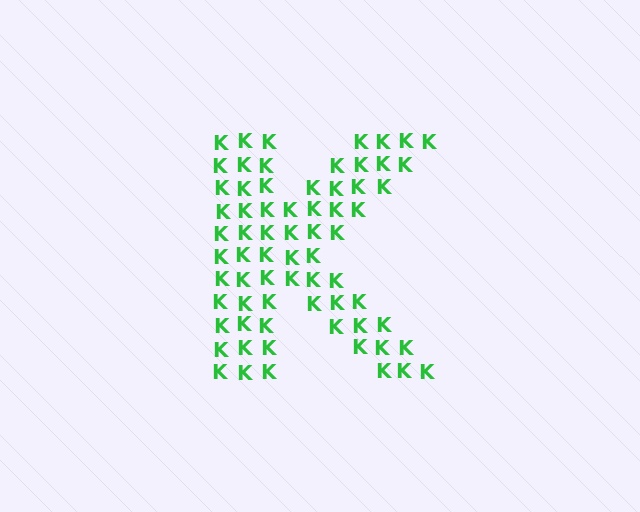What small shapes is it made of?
It is made of small letter K's.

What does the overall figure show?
The overall figure shows the letter K.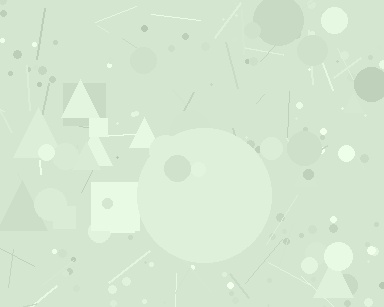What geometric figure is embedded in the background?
A circle is embedded in the background.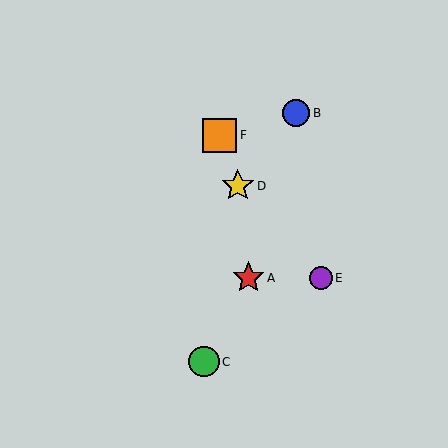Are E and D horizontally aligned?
No, E is at y≈278 and D is at y≈186.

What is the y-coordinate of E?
Object E is at y≈278.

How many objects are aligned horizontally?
2 objects (A, E) are aligned horizontally.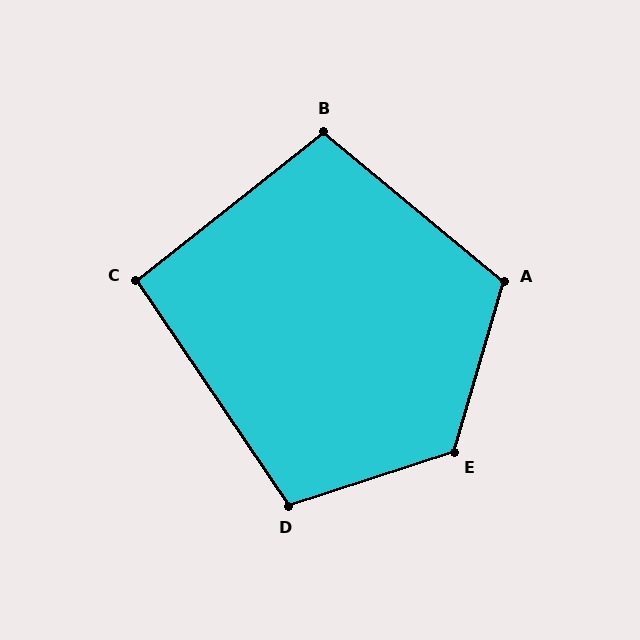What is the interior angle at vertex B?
Approximately 102 degrees (obtuse).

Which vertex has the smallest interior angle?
C, at approximately 94 degrees.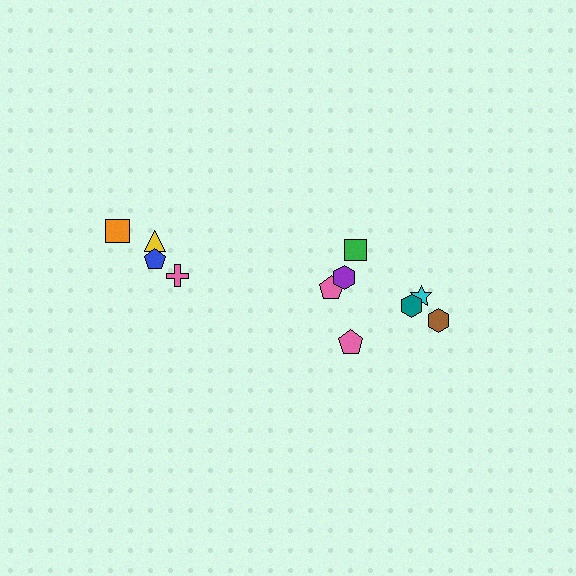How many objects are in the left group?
There are 4 objects.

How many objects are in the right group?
There are 7 objects.